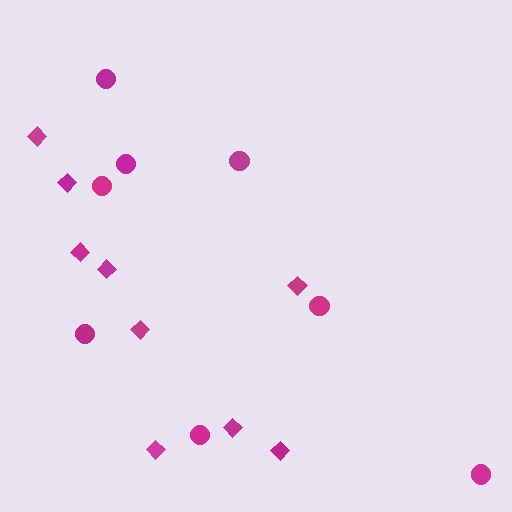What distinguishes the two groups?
There are 2 groups: one group of circles (8) and one group of diamonds (9).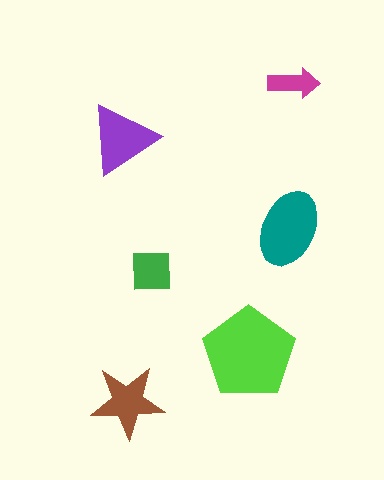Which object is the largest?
The lime pentagon.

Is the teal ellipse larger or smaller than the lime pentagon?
Smaller.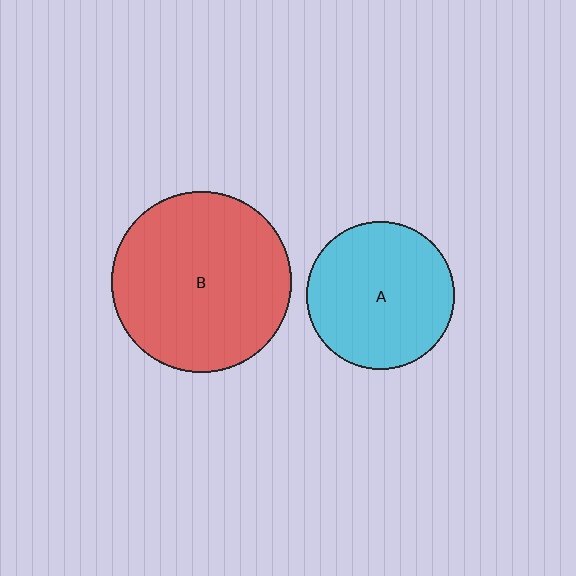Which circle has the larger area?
Circle B (red).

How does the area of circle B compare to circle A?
Approximately 1.5 times.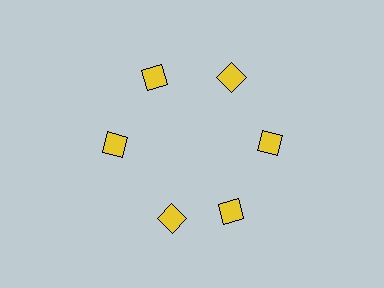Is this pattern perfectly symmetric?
No. The 6 yellow squares are arranged in a ring, but one element near the 7 o'clock position is rotated out of alignment along the ring, breaking the 6-fold rotational symmetry.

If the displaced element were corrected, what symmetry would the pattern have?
It would have 6-fold rotational symmetry — the pattern would map onto itself every 60 degrees.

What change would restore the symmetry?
The symmetry would be restored by rotating it back into even spacing with its neighbors so that all 6 squares sit at equal angles and equal distance from the center.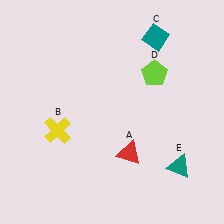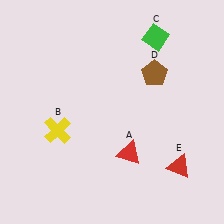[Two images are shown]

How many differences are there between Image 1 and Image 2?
There are 3 differences between the two images.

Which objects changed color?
C changed from teal to green. D changed from lime to brown. E changed from teal to red.